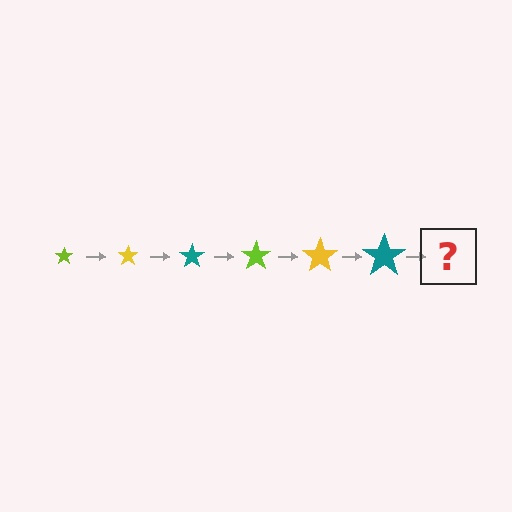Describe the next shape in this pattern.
It should be a lime star, larger than the previous one.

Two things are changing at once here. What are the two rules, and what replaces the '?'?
The two rules are that the star grows larger each step and the color cycles through lime, yellow, and teal. The '?' should be a lime star, larger than the previous one.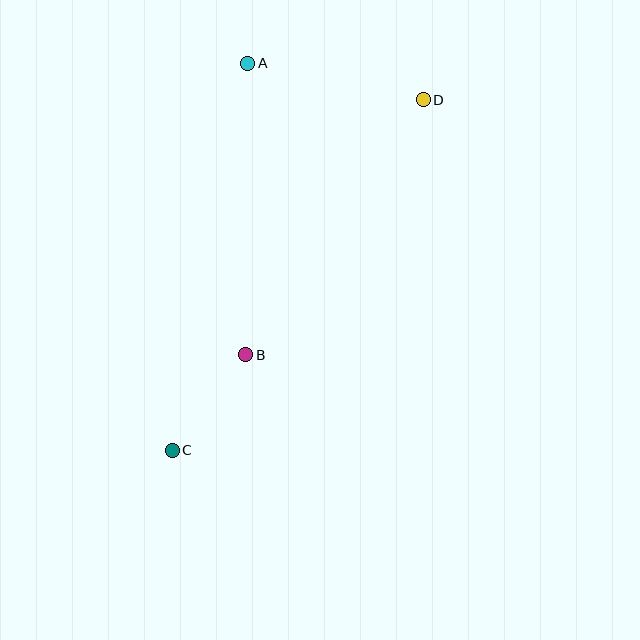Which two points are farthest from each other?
Points C and D are farthest from each other.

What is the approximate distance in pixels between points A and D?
The distance between A and D is approximately 179 pixels.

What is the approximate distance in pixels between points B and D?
The distance between B and D is approximately 311 pixels.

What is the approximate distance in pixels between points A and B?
The distance between A and B is approximately 291 pixels.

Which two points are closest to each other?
Points B and C are closest to each other.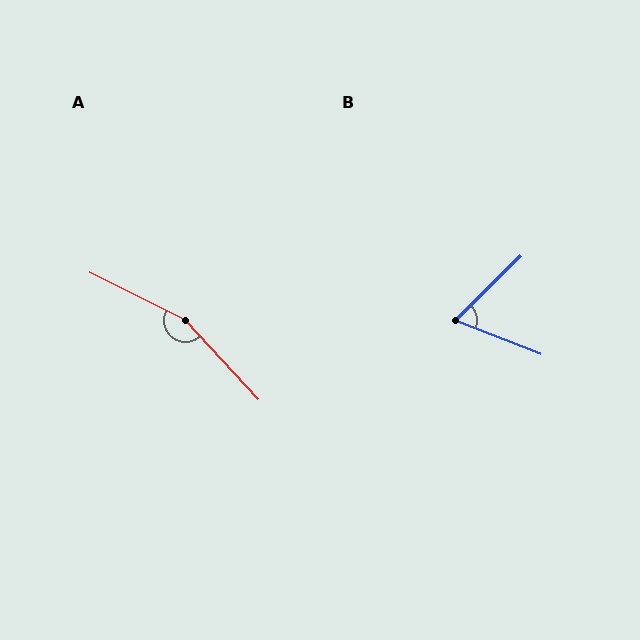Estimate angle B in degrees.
Approximately 66 degrees.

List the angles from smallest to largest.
B (66°), A (159°).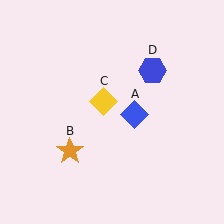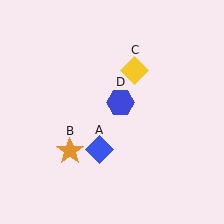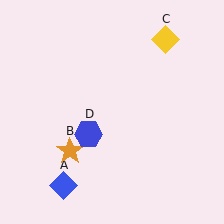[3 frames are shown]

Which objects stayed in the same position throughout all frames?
Orange star (object B) remained stationary.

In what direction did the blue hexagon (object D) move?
The blue hexagon (object D) moved down and to the left.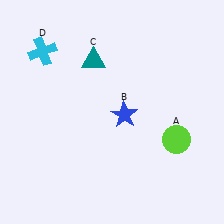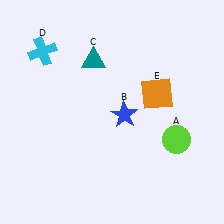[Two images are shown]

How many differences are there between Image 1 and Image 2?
There is 1 difference between the two images.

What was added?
An orange square (E) was added in Image 2.